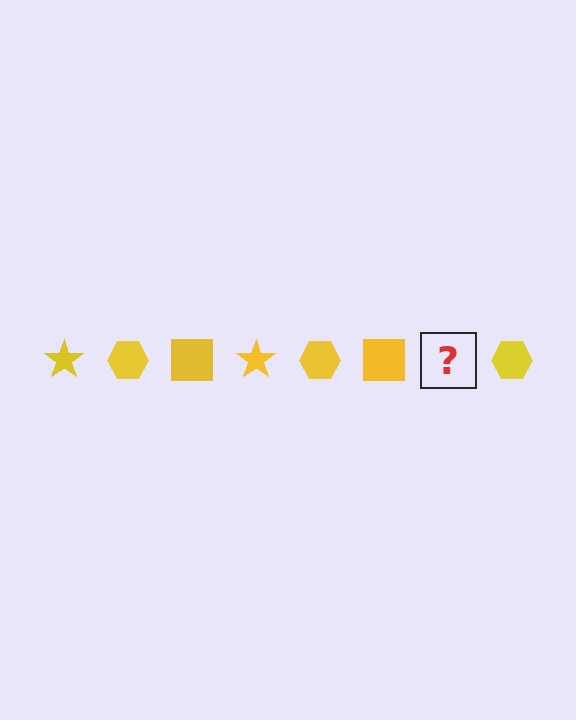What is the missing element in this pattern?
The missing element is a yellow star.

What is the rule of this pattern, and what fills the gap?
The rule is that the pattern cycles through star, hexagon, square shapes in yellow. The gap should be filled with a yellow star.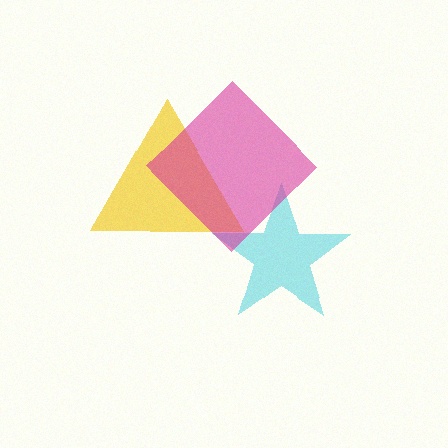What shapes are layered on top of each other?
The layered shapes are: a cyan star, a yellow triangle, a magenta diamond.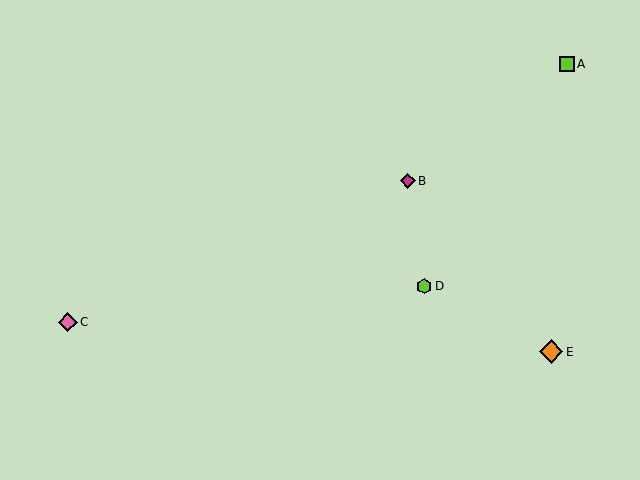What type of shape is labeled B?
Shape B is a magenta diamond.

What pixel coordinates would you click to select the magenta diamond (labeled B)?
Click at (408, 181) to select the magenta diamond B.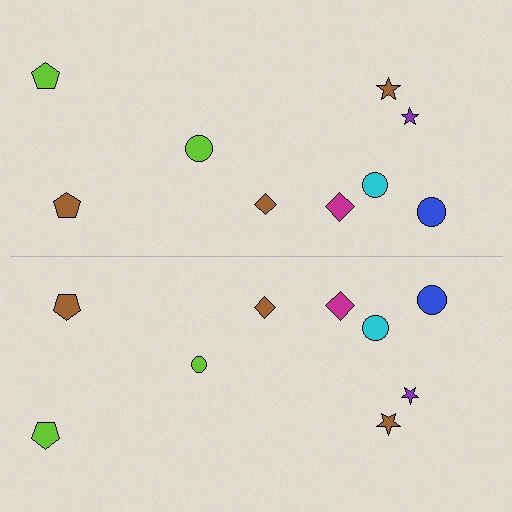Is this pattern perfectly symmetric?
No, the pattern is not perfectly symmetric. The lime circle on the bottom side has a different size than its mirror counterpart.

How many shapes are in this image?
There are 18 shapes in this image.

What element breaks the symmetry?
The lime circle on the bottom side has a different size than its mirror counterpart.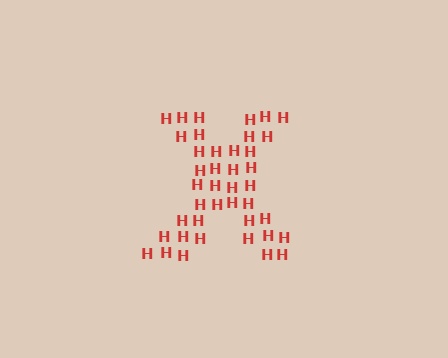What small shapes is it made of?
It is made of small letter H's.